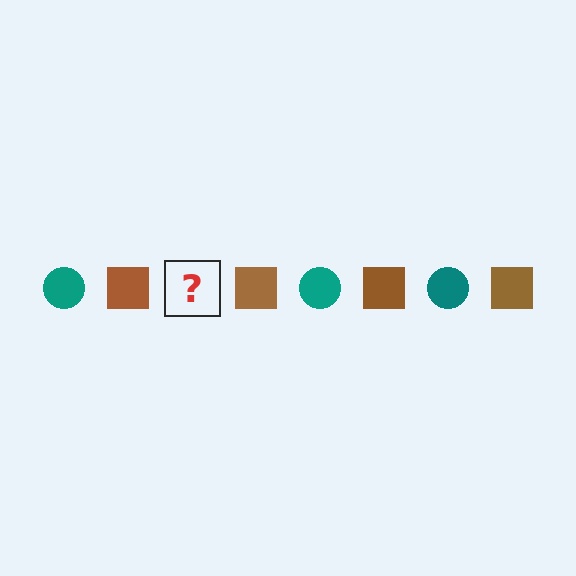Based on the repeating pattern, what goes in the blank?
The blank should be a teal circle.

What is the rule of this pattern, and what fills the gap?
The rule is that the pattern alternates between teal circle and brown square. The gap should be filled with a teal circle.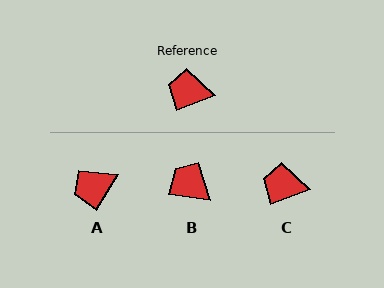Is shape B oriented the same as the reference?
No, it is off by about 29 degrees.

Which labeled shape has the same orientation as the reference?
C.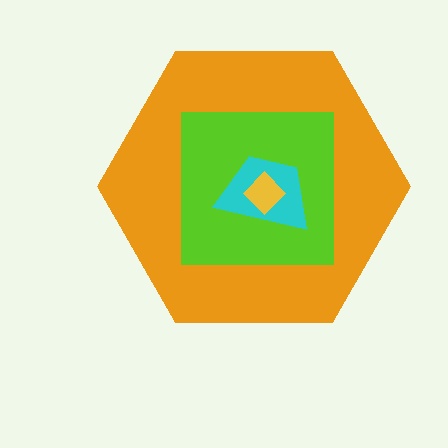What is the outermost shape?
The orange hexagon.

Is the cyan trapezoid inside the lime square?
Yes.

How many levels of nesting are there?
4.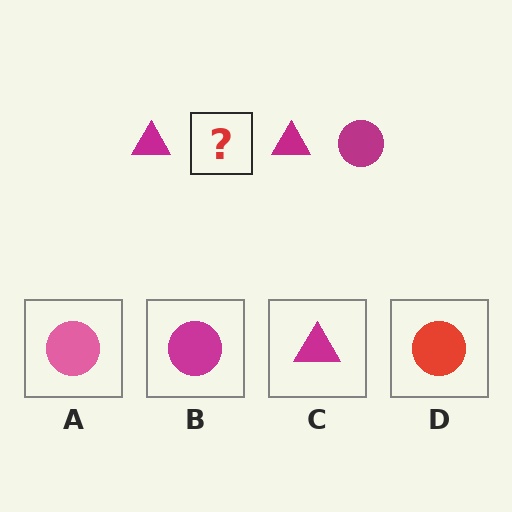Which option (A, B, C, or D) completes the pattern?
B.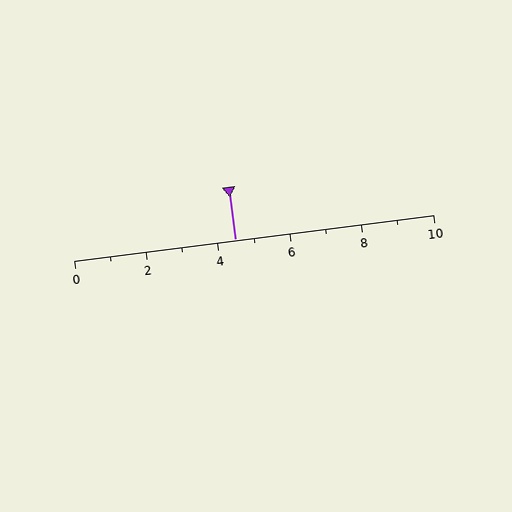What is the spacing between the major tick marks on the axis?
The major ticks are spaced 2 apart.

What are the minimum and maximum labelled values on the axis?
The axis runs from 0 to 10.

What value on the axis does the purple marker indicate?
The marker indicates approximately 4.5.